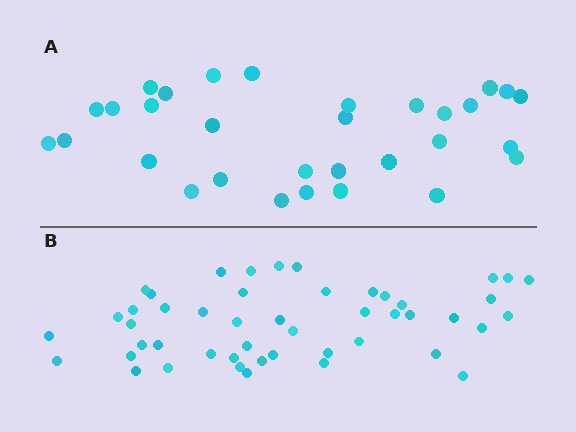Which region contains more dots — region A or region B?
Region B (the bottom region) has more dots.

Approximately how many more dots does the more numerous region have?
Region B has approximately 15 more dots than region A.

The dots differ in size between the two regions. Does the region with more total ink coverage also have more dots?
No. Region A has more total ink coverage because its dots are larger, but region B actually contains more individual dots. Total area can be misleading — the number of items is what matters here.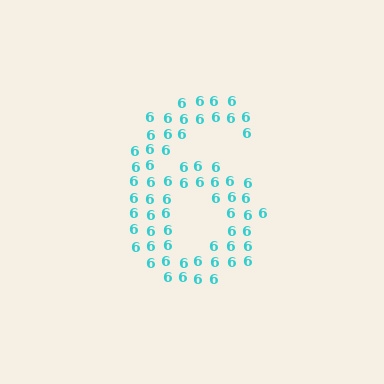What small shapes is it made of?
It is made of small digit 6's.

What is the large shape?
The large shape is the digit 6.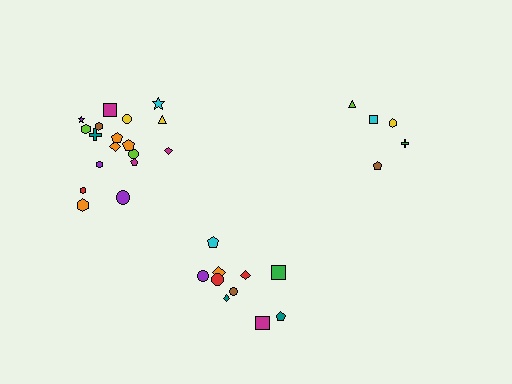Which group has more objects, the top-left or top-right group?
The top-left group.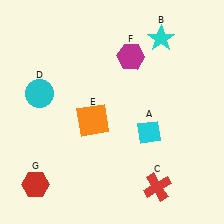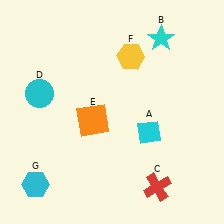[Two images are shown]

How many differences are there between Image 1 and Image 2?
There are 2 differences between the two images.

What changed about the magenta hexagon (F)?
In Image 1, F is magenta. In Image 2, it changed to yellow.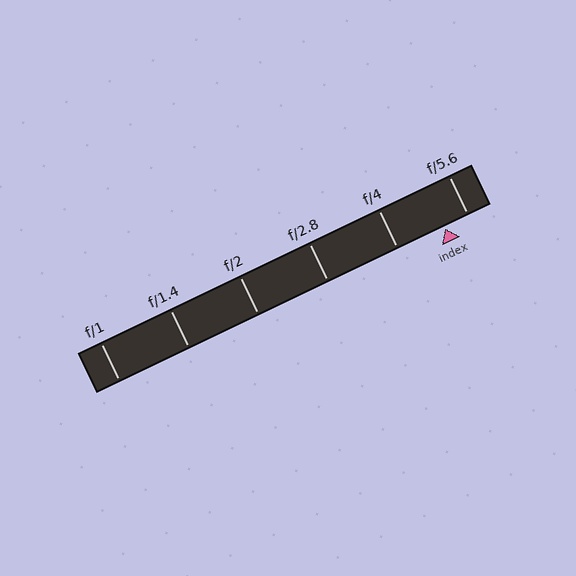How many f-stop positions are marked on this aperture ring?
There are 6 f-stop positions marked.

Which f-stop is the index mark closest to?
The index mark is closest to f/5.6.